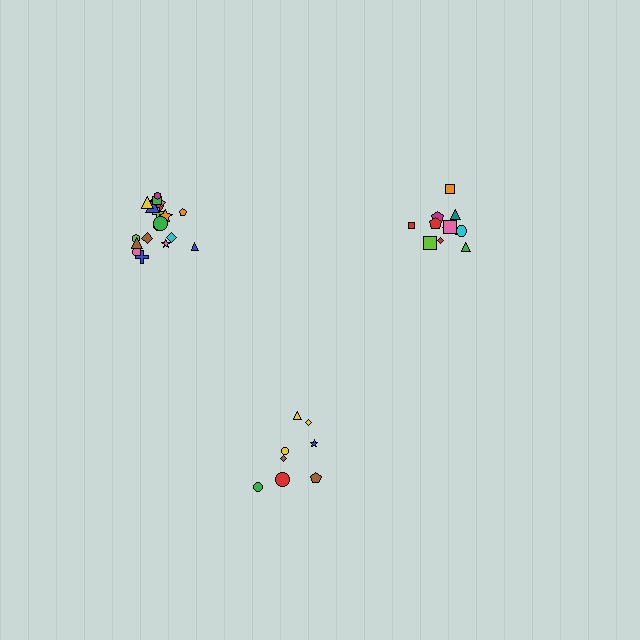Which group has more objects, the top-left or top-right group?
The top-left group.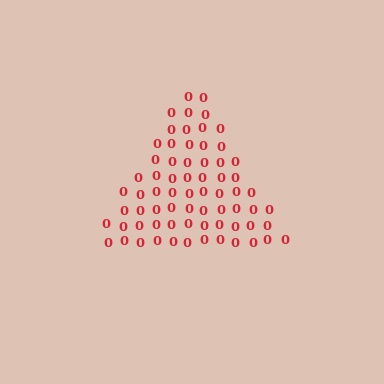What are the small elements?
The small elements are digit 0's.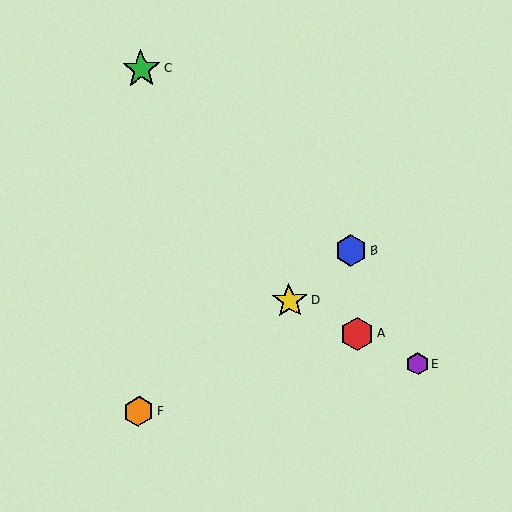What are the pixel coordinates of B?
Object B is at (351, 250).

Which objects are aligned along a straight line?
Objects A, D, E are aligned along a straight line.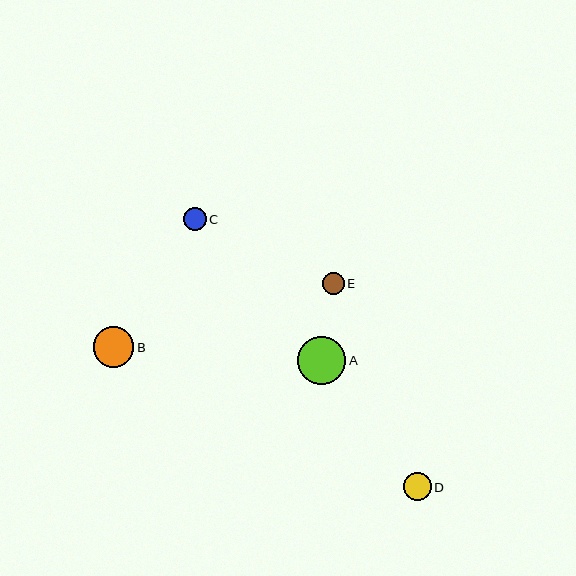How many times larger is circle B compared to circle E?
Circle B is approximately 1.8 times the size of circle E.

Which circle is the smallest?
Circle E is the smallest with a size of approximately 22 pixels.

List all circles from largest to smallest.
From largest to smallest: A, B, D, C, E.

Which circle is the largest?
Circle A is the largest with a size of approximately 48 pixels.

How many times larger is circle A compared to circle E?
Circle A is approximately 2.2 times the size of circle E.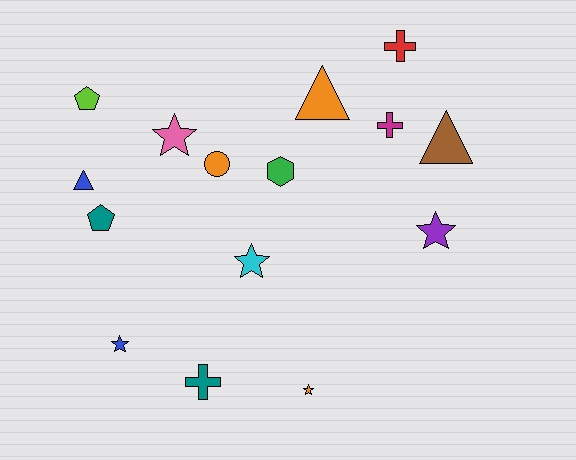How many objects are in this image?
There are 15 objects.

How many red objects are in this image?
There is 1 red object.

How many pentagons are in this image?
There are 2 pentagons.